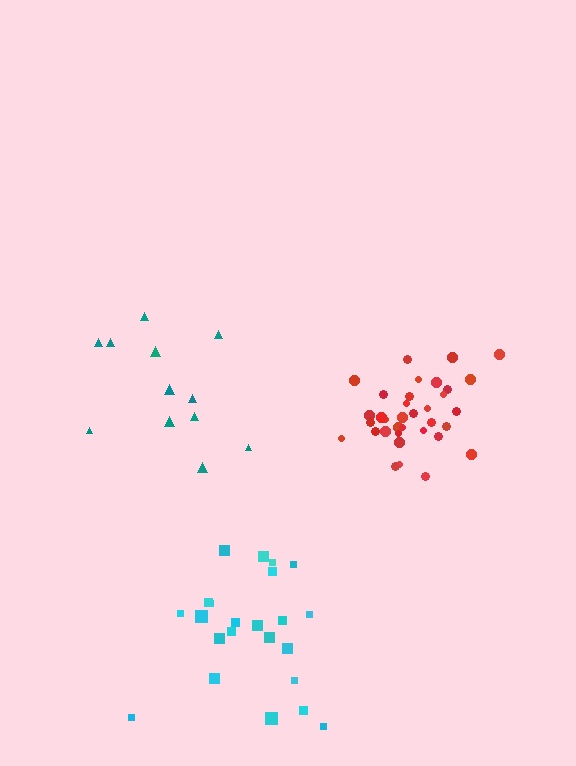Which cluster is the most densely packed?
Red.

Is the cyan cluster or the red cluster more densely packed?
Red.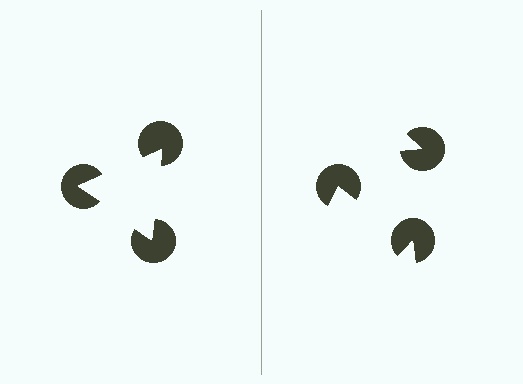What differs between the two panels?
The pac-man discs are positioned identically on both sides; only the wedge orientations differ. On the left they align to a triangle; on the right they are misaligned.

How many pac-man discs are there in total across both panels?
6 — 3 on each side.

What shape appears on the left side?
An illusory triangle.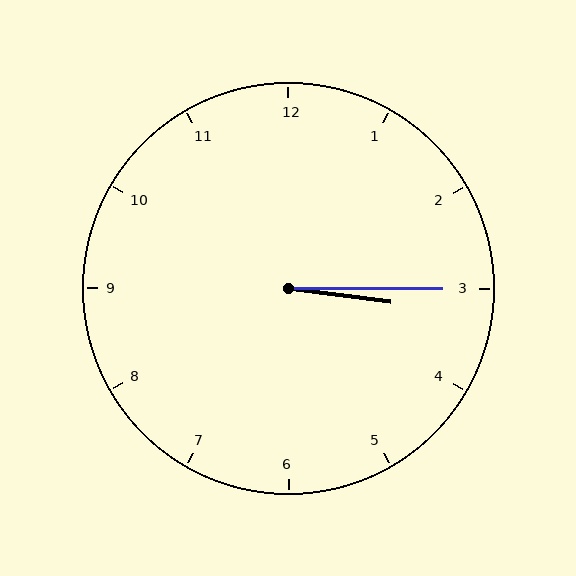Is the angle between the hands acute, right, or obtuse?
It is acute.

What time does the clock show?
3:15.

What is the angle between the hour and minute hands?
Approximately 8 degrees.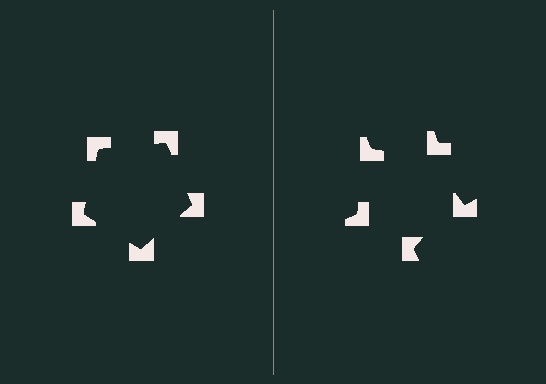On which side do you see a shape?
An illusory pentagon appears on the left side. On the right side the wedge cuts are rotated, so no coherent shape forms.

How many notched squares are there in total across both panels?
10 — 5 on each side.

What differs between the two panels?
The notched squares are positioned identically on both sides; only the wedge orientations differ. On the left they align to a pentagon; on the right they are misaligned.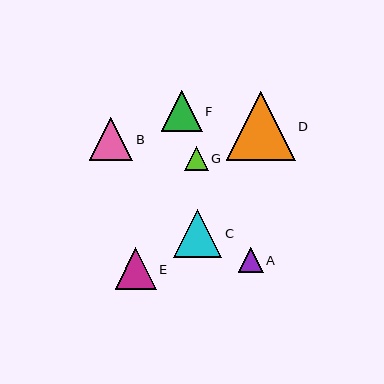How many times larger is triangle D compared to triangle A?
Triangle D is approximately 2.8 times the size of triangle A.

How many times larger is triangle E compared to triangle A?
Triangle E is approximately 1.7 times the size of triangle A.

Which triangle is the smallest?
Triangle G is the smallest with a size of approximately 24 pixels.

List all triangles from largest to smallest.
From largest to smallest: D, C, B, E, F, A, G.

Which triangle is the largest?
Triangle D is the largest with a size of approximately 69 pixels.